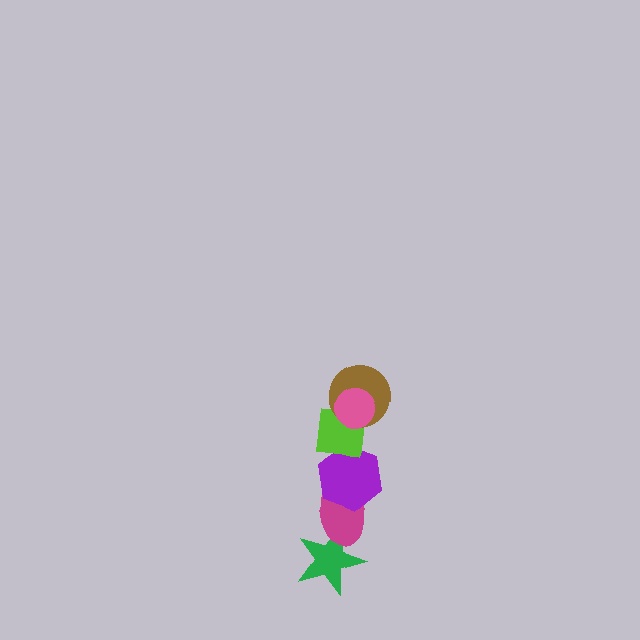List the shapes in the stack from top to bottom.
From top to bottom: the pink circle, the brown circle, the lime square, the purple hexagon, the magenta ellipse, the green star.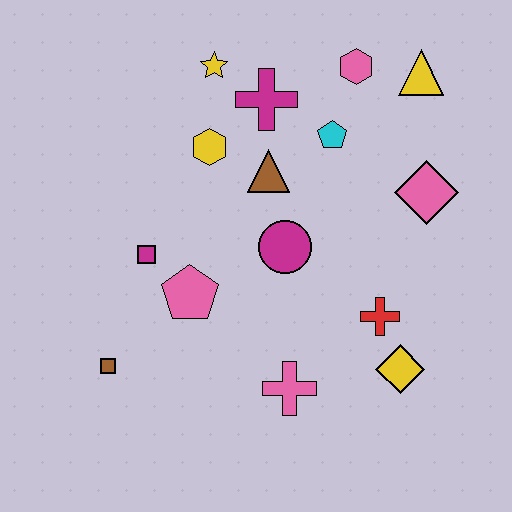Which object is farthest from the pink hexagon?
The brown square is farthest from the pink hexagon.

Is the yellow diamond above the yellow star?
No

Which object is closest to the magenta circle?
The brown triangle is closest to the magenta circle.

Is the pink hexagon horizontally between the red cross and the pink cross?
Yes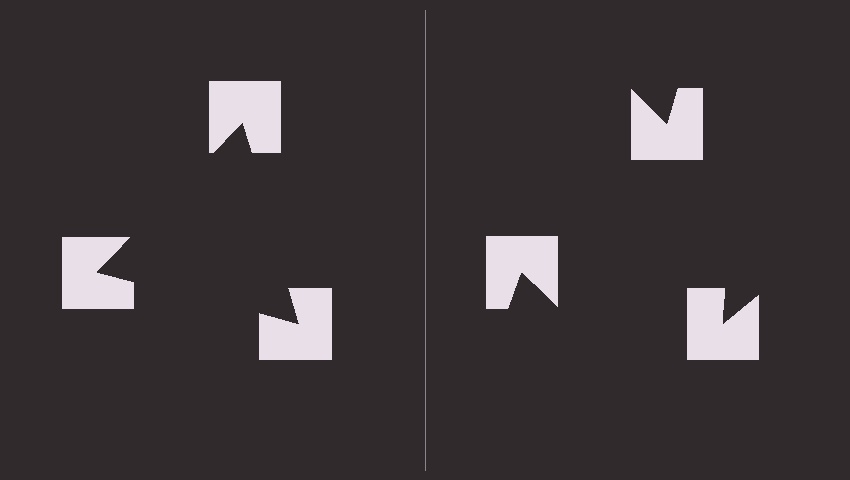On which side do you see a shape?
An illusory triangle appears on the left side. On the right side the wedge cuts are rotated, so no coherent shape forms.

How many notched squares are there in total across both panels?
6 — 3 on each side.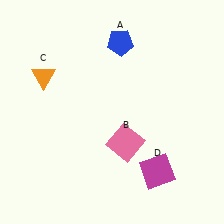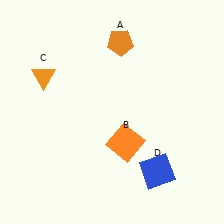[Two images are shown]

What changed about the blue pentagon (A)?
In Image 1, A is blue. In Image 2, it changed to orange.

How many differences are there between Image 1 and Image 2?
There are 3 differences between the two images.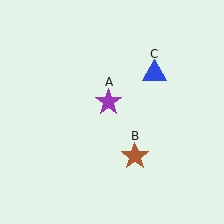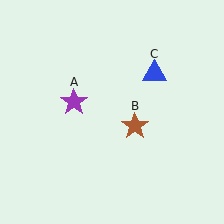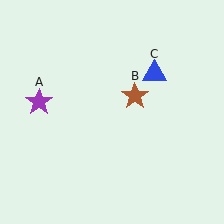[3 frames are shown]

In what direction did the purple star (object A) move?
The purple star (object A) moved left.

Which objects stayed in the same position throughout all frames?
Blue triangle (object C) remained stationary.